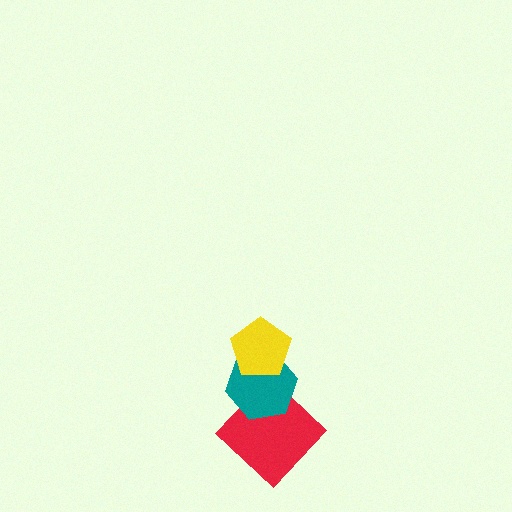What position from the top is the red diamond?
The red diamond is 3rd from the top.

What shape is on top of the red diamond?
The teal hexagon is on top of the red diamond.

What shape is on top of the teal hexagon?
The yellow pentagon is on top of the teal hexagon.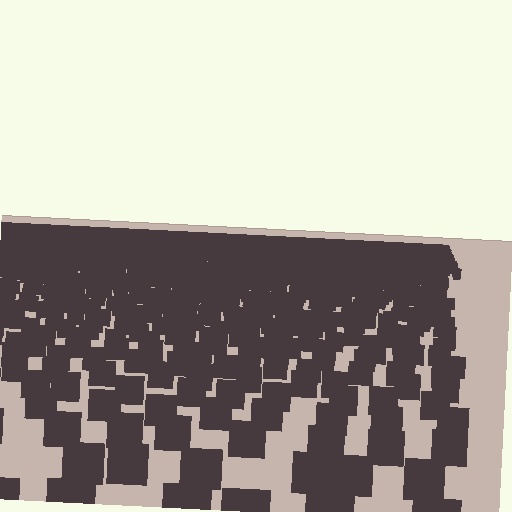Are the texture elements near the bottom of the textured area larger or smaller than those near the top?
Larger. Near the bottom, elements are closer to the viewer and appear at a bigger on-screen size.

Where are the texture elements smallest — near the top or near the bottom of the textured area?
Near the top.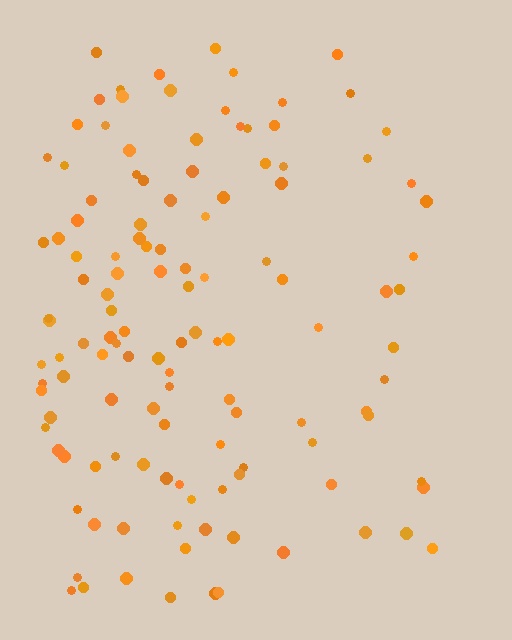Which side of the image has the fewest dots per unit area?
The right.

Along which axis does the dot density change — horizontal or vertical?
Horizontal.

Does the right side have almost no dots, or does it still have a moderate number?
Still a moderate number, just noticeably fewer than the left.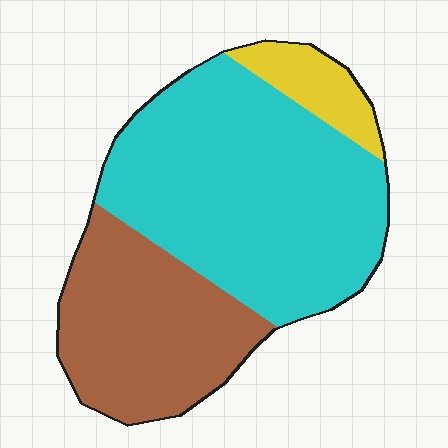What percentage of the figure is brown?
Brown takes up between a quarter and a half of the figure.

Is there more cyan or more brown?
Cyan.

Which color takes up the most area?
Cyan, at roughly 60%.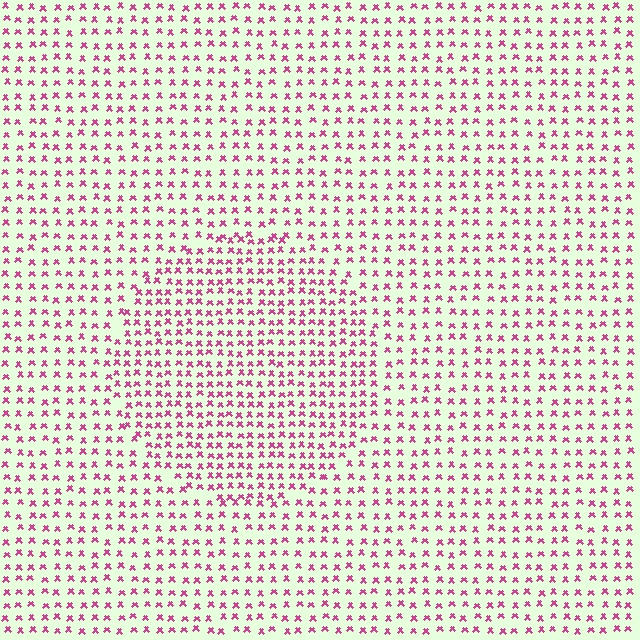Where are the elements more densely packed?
The elements are more densely packed inside the circle boundary.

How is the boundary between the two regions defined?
The boundary is defined by a change in element density (approximately 1.5x ratio). All elements are the same color, size, and shape.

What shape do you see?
I see a circle.